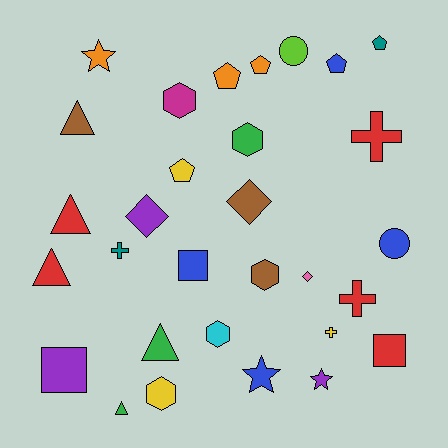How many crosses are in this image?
There are 4 crosses.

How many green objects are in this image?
There are 3 green objects.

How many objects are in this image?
There are 30 objects.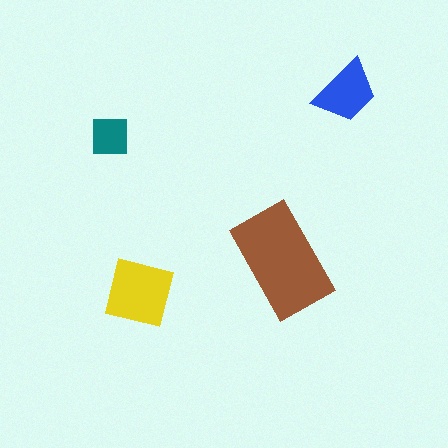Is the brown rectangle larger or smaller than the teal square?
Larger.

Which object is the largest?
The brown rectangle.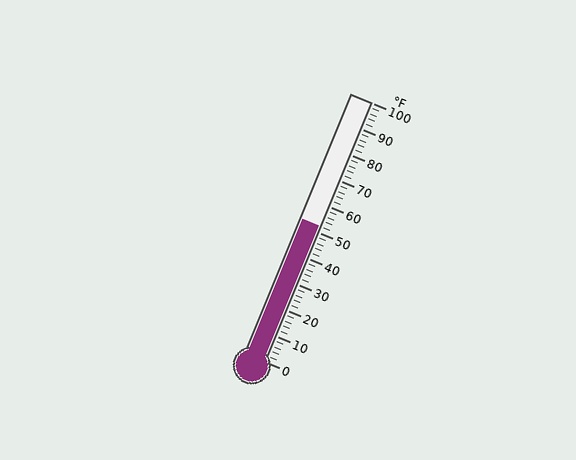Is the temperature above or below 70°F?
The temperature is below 70°F.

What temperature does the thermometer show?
The thermometer shows approximately 52°F.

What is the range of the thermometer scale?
The thermometer scale ranges from 0°F to 100°F.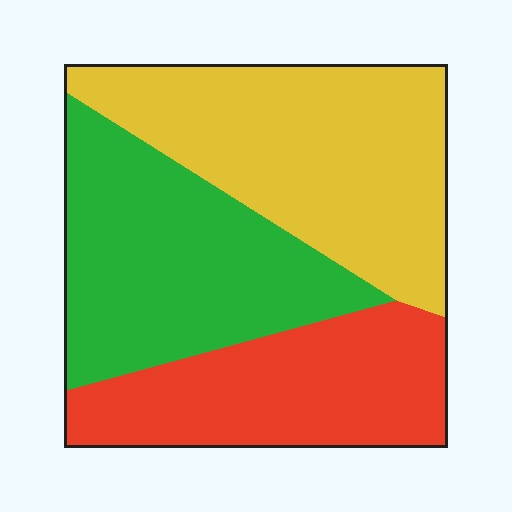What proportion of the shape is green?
Green covers 34% of the shape.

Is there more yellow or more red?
Yellow.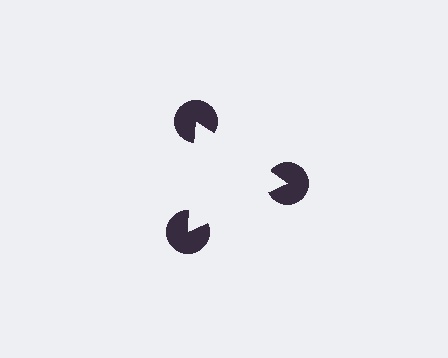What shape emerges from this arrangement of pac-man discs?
An illusory triangle — its edges are inferred from the aligned wedge cuts in the pac-man discs, not physically drawn.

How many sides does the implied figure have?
3 sides.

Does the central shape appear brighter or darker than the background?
It typically appears slightly brighter than the background, even though no actual brightness change is drawn.